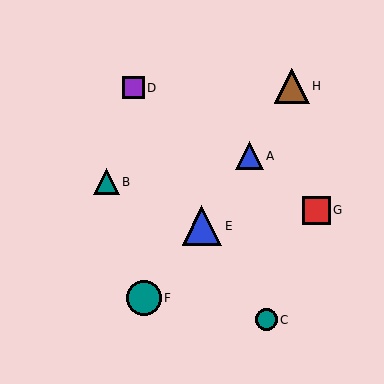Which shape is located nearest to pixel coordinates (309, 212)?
The red square (labeled G) at (316, 210) is nearest to that location.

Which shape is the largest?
The blue triangle (labeled E) is the largest.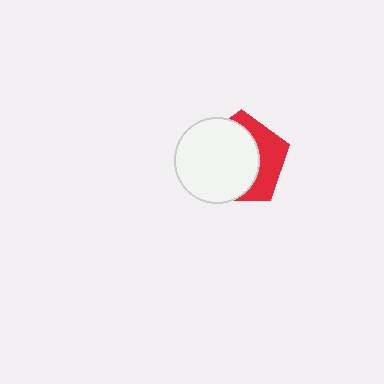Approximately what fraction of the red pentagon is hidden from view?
Roughly 63% of the red pentagon is hidden behind the white circle.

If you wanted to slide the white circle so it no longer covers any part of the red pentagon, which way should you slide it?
Slide it left — that is the most direct way to separate the two shapes.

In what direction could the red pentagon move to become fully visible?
The red pentagon could move right. That would shift it out from behind the white circle entirely.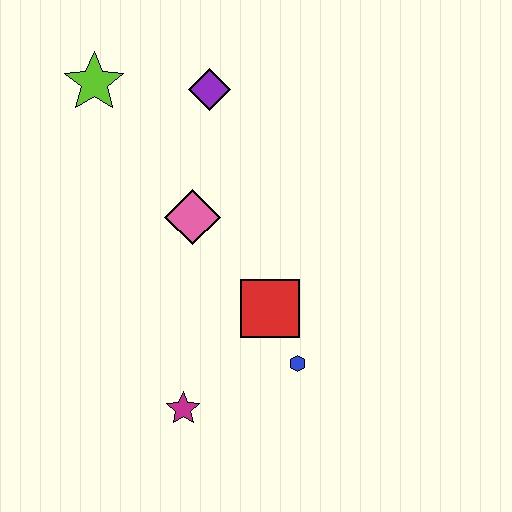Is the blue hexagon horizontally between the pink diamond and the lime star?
No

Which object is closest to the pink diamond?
The red square is closest to the pink diamond.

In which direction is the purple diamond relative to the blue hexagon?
The purple diamond is above the blue hexagon.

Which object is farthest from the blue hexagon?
The lime star is farthest from the blue hexagon.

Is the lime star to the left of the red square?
Yes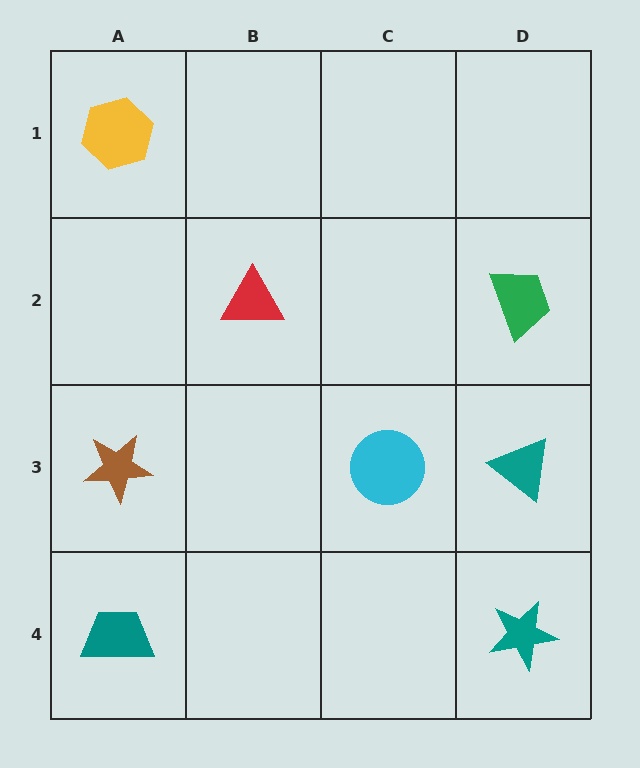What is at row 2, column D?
A green trapezoid.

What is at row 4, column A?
A teal trapezoid.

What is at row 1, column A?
A yellow hexagon.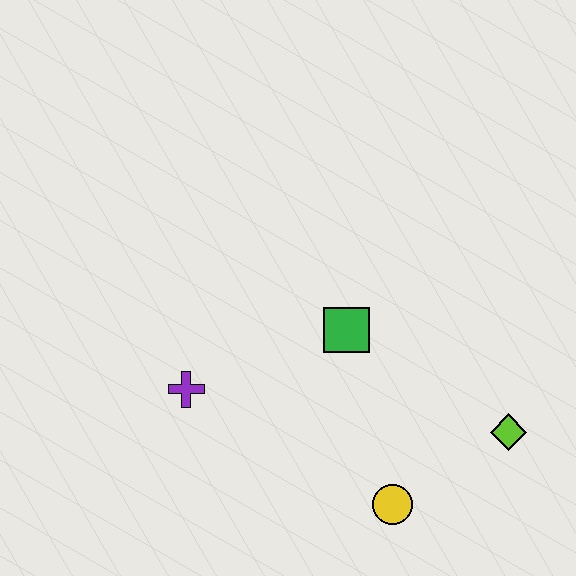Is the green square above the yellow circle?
Yes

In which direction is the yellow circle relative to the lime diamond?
The yellow circle is to the left of the lime diamond.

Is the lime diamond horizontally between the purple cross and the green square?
No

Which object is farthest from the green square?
The lime diamond is farthest from the green square.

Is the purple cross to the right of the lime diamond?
No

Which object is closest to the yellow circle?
The lime diamond is closest to the yellow circle.